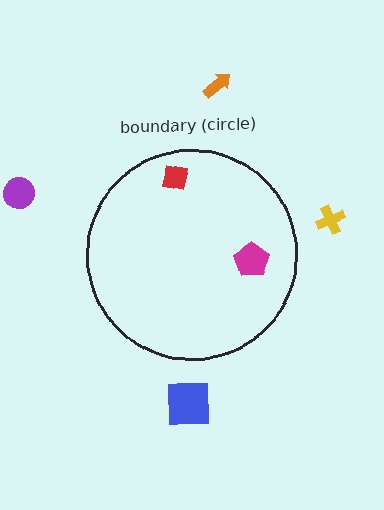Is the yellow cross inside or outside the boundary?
Outside.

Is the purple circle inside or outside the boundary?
Outside.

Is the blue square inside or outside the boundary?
Outside.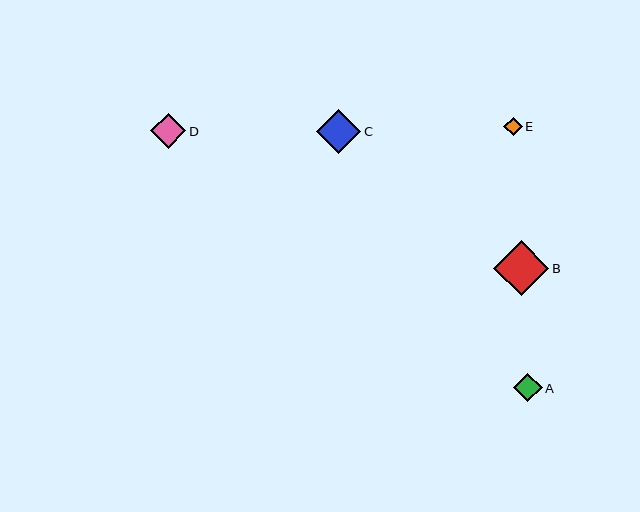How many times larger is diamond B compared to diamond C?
Diamond B is approximately 1.2 times the size of diamond C.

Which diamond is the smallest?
Diamond E is the smallest with a size of approximately 18 pixels.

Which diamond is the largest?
Diamond B is the largest with a size of approximately 55 pixels.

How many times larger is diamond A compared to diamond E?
Diamond A is approximately 1.6 times the size of diamond E.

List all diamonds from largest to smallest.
From largest to smallest: B, C, D, A, E.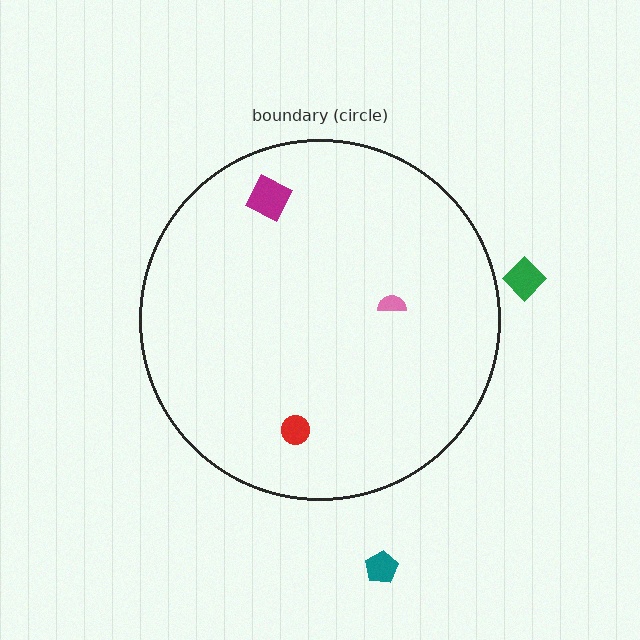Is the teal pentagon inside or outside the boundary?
Outside.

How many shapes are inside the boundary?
3 inside, 2 outside.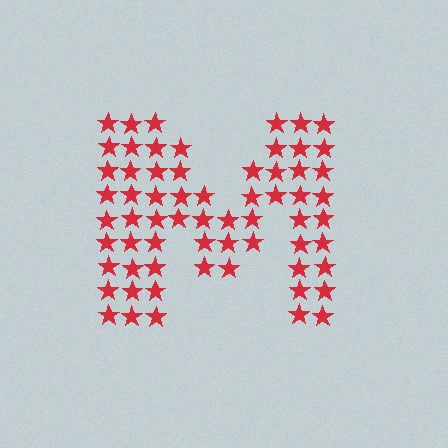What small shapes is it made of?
It is made of small stars.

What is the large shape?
The large shape is the letter M.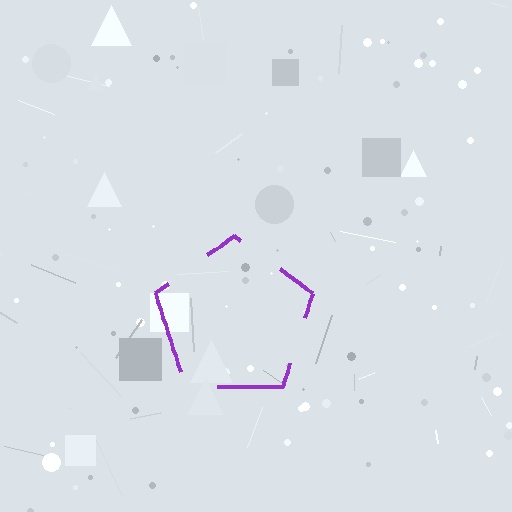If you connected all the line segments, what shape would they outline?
They would outline a pentagon.